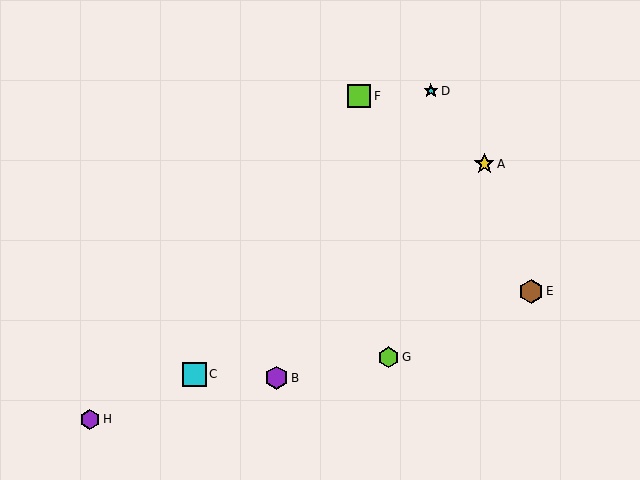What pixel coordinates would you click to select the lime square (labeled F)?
Click at (359, 96) to select the lime square F.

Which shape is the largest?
The brown hexagon (labeled E) is the largest.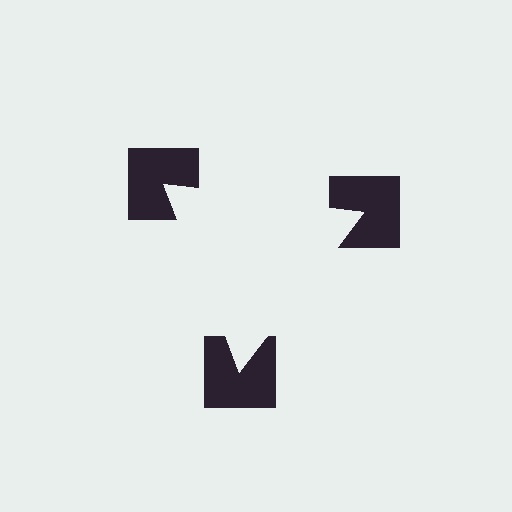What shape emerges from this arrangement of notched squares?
An illusory triangle — its edges are inferred from the aligned wedge cuts in the notched squares, not physically drawn.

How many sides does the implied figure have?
3 sides.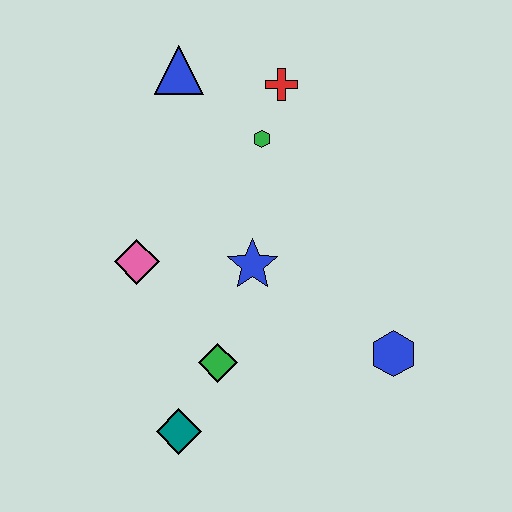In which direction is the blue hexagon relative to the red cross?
The blue hexagon is below the red cross.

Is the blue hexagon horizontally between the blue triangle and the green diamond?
No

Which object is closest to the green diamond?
The teal diamond is closest to the green diamond.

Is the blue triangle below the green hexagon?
No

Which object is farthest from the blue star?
The blue triangle is farthest from the blue star.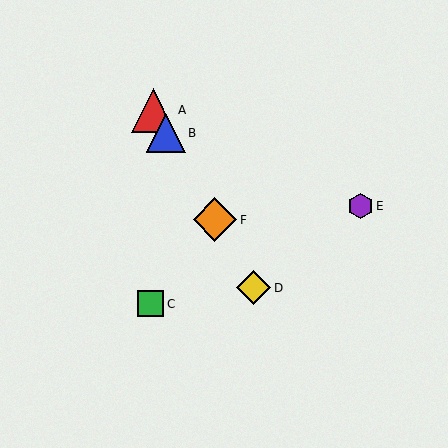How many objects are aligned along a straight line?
4 objects (A, B, D, F) are aligned along a straight line.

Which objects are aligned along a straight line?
Objects A, B, D, F are aligned along a straight line.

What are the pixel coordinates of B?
Object B is at (166, 133).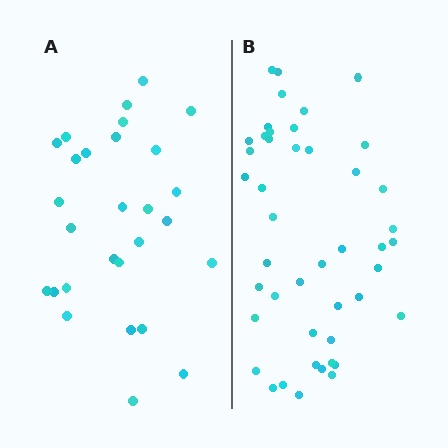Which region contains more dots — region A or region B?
Region B (the right region) has more dots.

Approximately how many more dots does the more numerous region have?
Region B has approximately 15 more dots than region A.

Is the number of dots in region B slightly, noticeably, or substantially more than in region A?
Region B has substantially more. The ratio is roughly 1.6 to 1.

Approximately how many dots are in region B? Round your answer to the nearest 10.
About 40 dots. (The exact count is 45, which rounds to 40.)